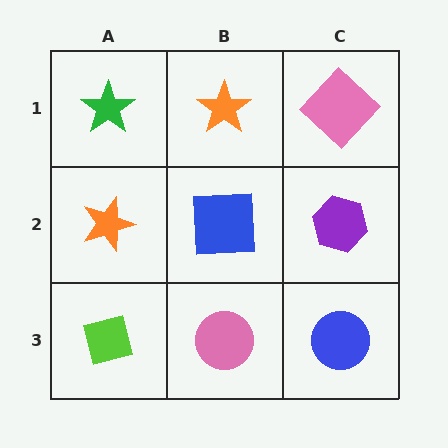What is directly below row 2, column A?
A lime square.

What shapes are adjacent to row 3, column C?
A purple hexagon (row 2, column C), a pink circle (row 3, column B).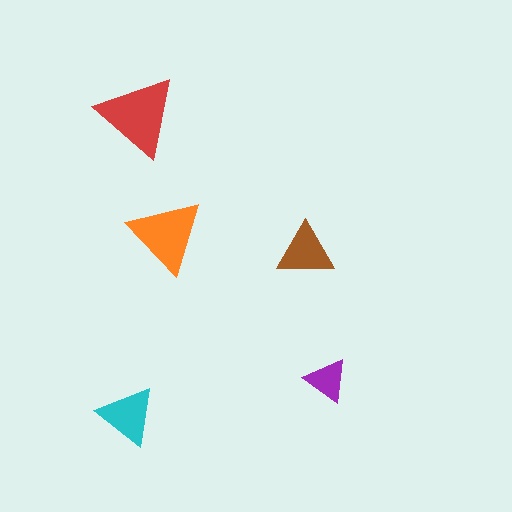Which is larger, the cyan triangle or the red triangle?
The red one.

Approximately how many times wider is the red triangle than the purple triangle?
About 2 times wider.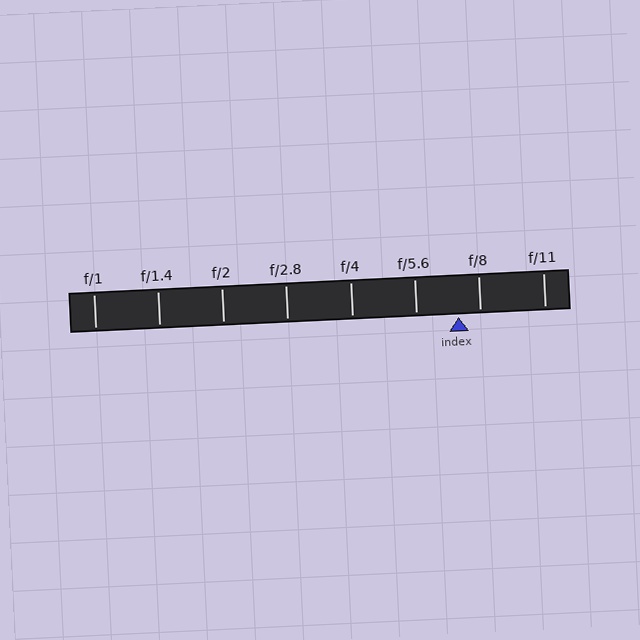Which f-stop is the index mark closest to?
The index mark is closest to f/8.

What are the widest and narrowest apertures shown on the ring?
The widest aperture shown is f/1 and the narrowest is f/11.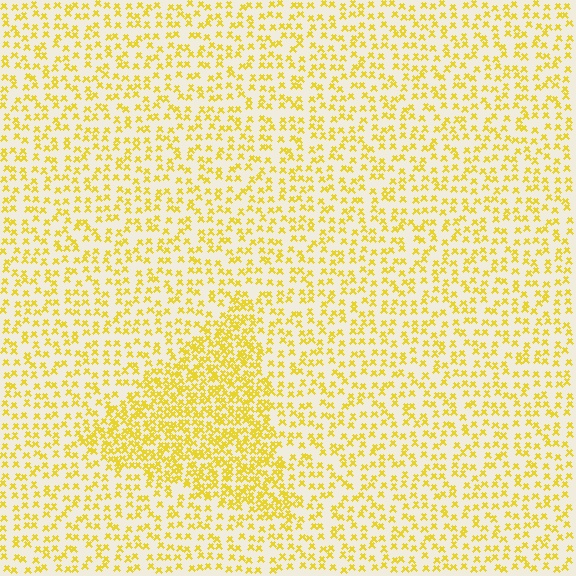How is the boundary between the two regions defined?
The boundary is defined by a change in element density (approximately 2.1x ratio). All elements are the same color, size, and shape.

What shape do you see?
I see a triangle.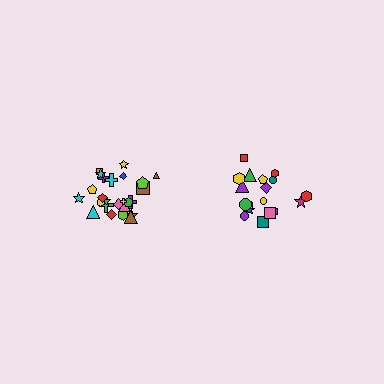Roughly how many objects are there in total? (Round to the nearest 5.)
Roughly 45 objects in total.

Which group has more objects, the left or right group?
The left group.